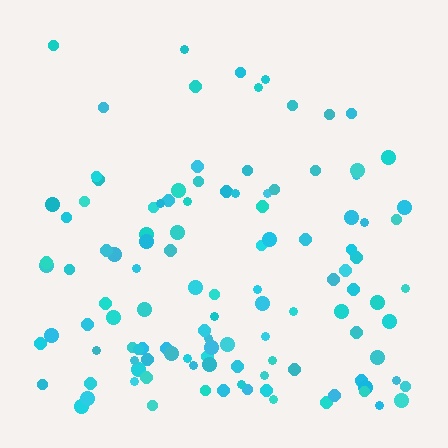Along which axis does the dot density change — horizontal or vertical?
Vertical.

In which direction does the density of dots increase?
From top to bottom, with the bottom side densest.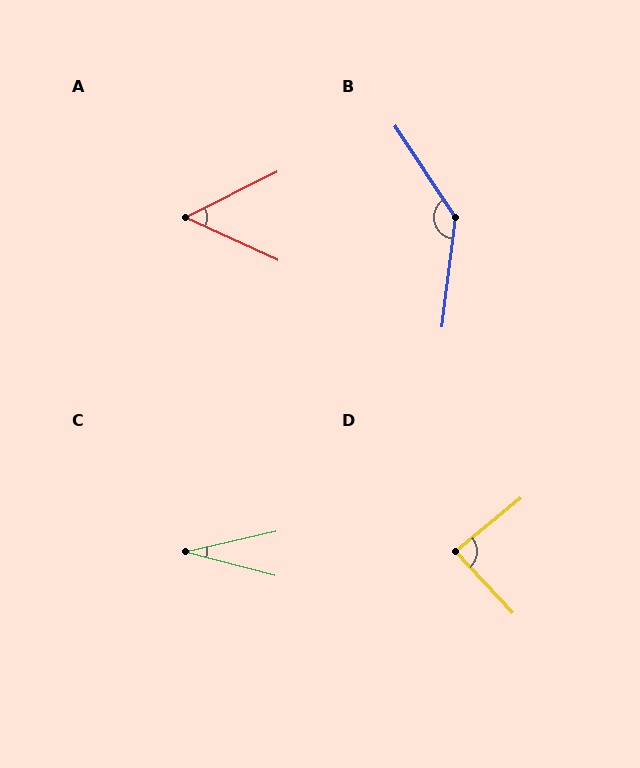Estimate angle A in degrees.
Approximately 51 degrees.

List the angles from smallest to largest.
C (28°), A (51°), D (86°), B (140°).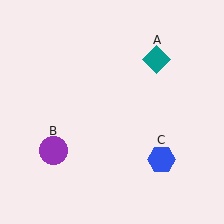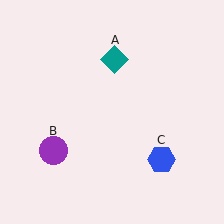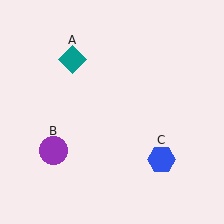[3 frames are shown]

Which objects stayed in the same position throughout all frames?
Purple circle (object B) and blue hexagon (object C) remained stationary.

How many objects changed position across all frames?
1 object changed position: teal diamond (object A).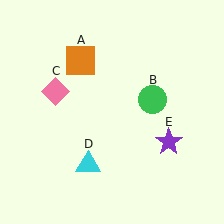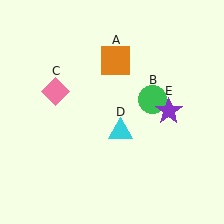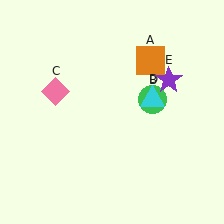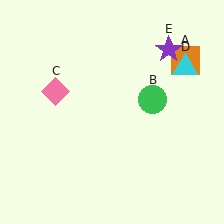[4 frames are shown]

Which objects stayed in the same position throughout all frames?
Green circle (object B) and pink diamond (object C) remained stationary.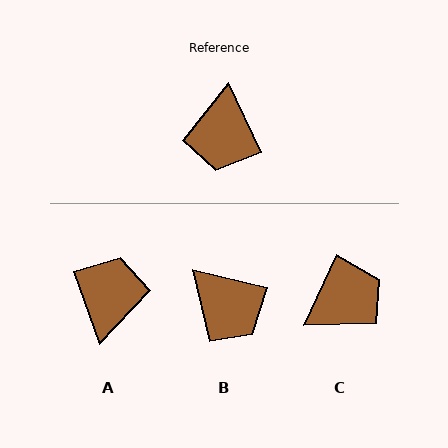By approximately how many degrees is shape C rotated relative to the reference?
Approximately 129 degrees counter-clockwise.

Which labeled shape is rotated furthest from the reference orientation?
A, about 175 degrees away.